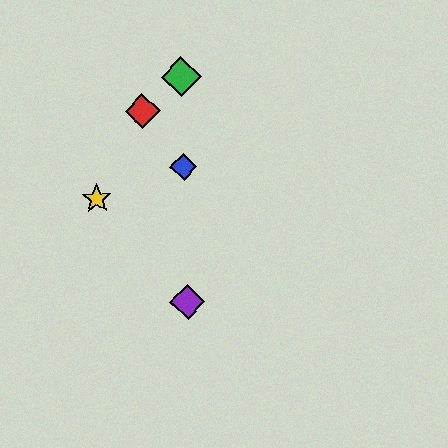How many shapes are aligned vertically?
3 shapes (the blue diamond, the green diamond, the purple diamond) are aligned vertically.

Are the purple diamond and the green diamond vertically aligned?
Yes, both are at x≈187.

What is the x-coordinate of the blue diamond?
The blue diamond is at x≈183.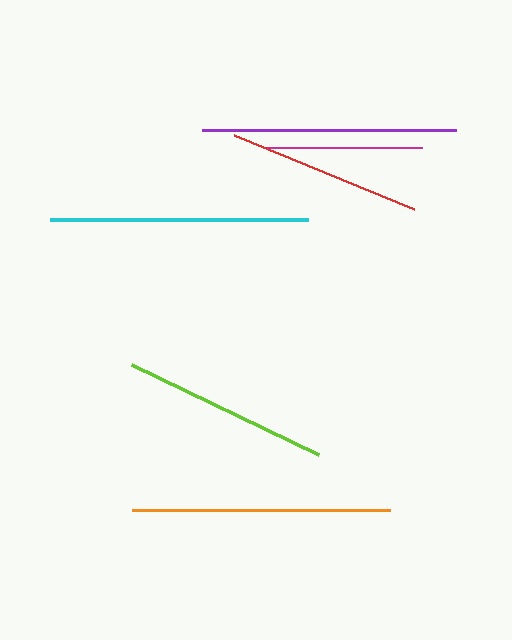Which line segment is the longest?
The cyan line is the longest at approximately 259 pixels.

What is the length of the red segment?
The red segment is approximately 195 pixels long.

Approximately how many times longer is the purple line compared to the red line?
The purple line is approximately 1.3 times the length of the red line.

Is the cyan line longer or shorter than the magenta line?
The cyan line is longer than the magenta line.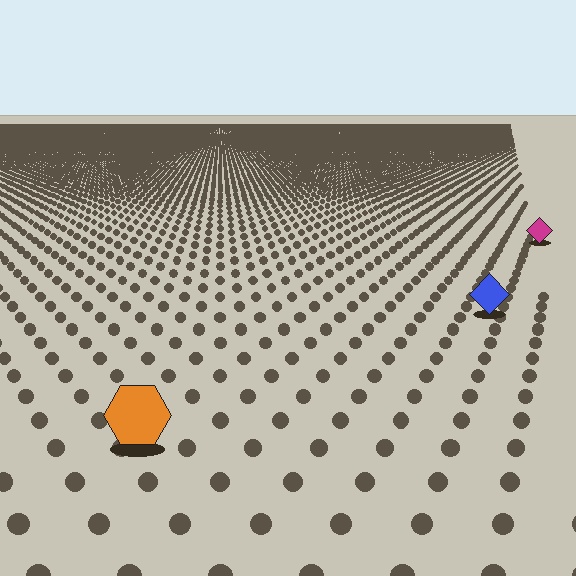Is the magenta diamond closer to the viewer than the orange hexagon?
No. The orange hexagon is closer — you can tell from the texture gradient: the ground texture is coarser near it.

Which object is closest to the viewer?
The orange hexagon is closest. The texture marks near it are larger and more spread out.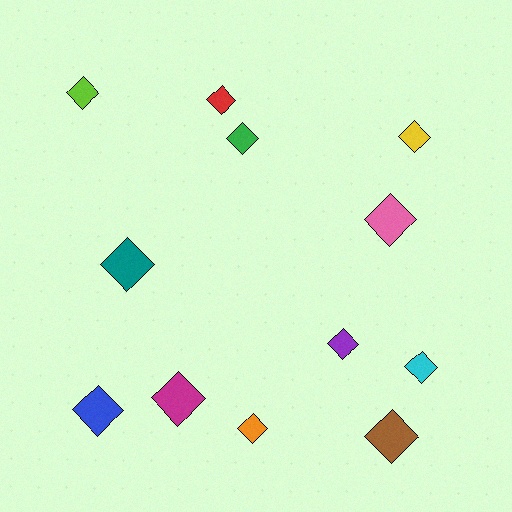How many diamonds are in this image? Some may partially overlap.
There are 12 diamonds.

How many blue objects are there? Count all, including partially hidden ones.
There is 1 blue object.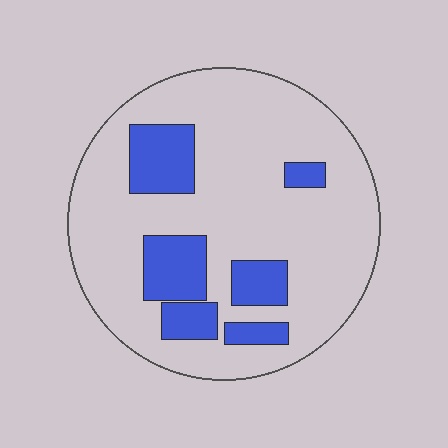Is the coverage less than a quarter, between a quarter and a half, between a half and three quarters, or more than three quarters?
Less than a quarter.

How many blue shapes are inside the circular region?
6.